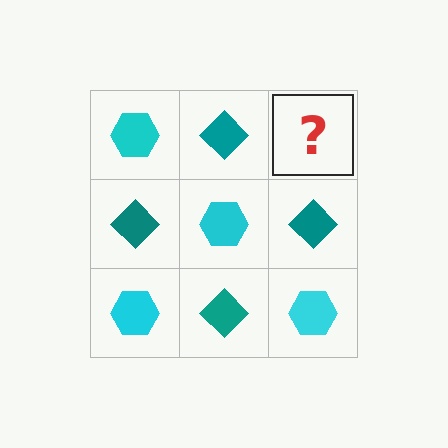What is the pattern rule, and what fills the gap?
The rule is that it alternates cyan hexagon and teal diamond in a checkerboard pattern. The gap should be filled with a cyan hexagon.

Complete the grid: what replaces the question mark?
The question mark should be replaced with a cyan hexagon.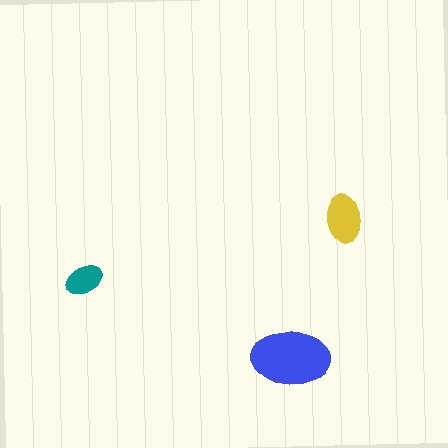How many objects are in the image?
There are 3 objects in the image.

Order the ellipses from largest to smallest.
the blue one, the yellow one, the teal one.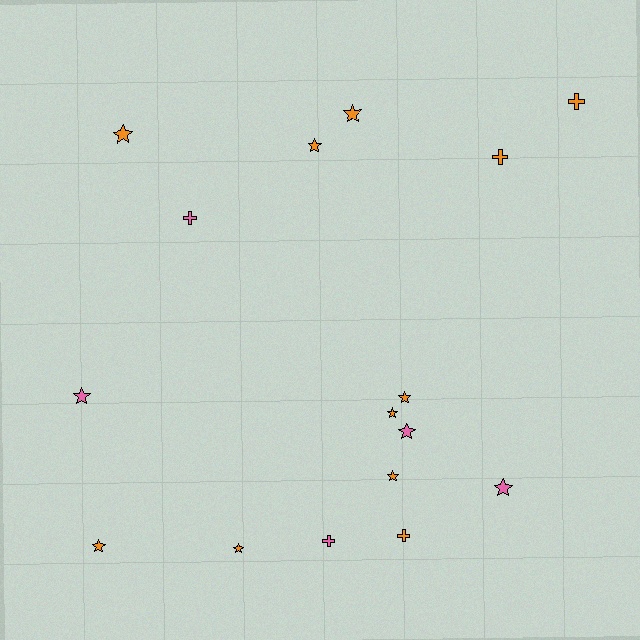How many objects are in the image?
There are 16 objects.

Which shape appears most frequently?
Star, with 11 objects.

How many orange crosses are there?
There are 3 orange crosses.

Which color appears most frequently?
Orange, with 11 objects.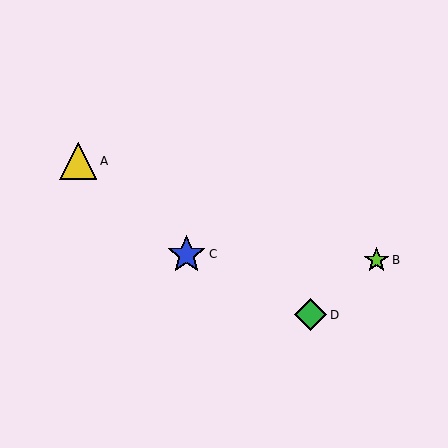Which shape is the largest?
The blue star (labeled C) is the largest.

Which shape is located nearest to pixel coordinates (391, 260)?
The lime star (labeled B) at (376, 260) is nearest to that location.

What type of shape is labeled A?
Shape A is a yellow triangle.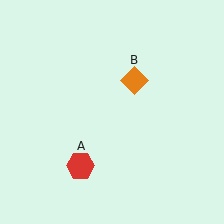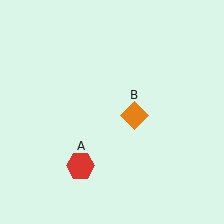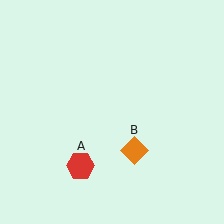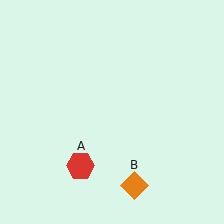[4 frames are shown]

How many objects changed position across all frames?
1 object changed position: orange diamond (object B).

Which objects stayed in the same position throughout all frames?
Red hexagon (object A) remained stationary.